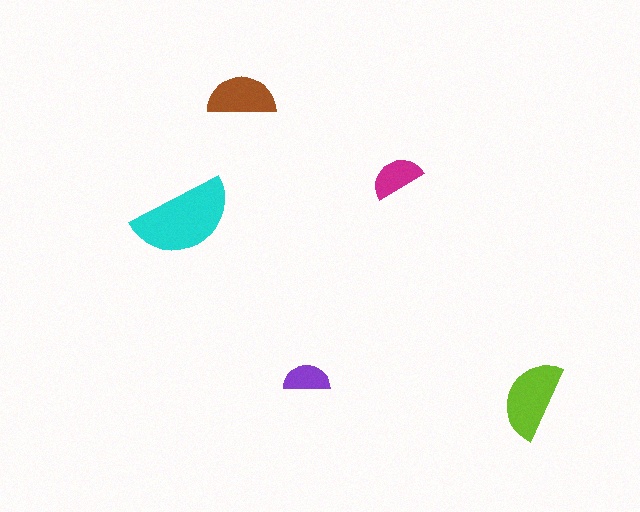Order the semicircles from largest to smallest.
the cyan one, the lime one, the brown one, the magenta one, the purple one.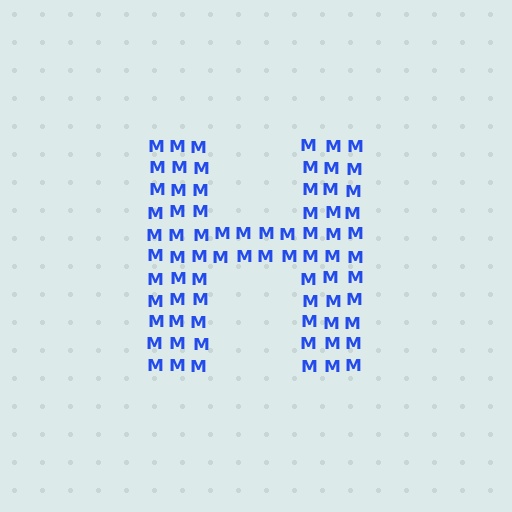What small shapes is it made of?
It is made of small letter M's.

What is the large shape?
The large shape is the letter H.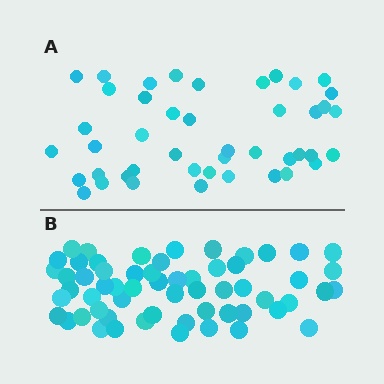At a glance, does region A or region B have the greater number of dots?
Region B (the bottom region) has more dots.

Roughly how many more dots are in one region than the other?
Region B has approximately 15 more dots than region A.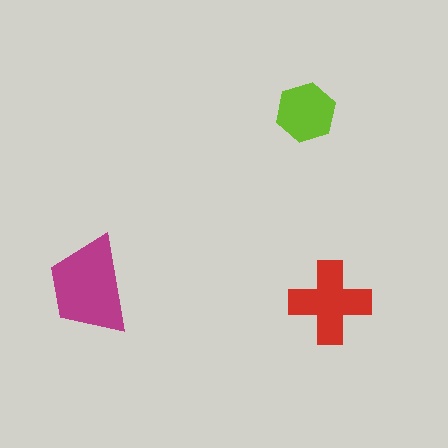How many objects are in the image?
There are 3 objects in the image.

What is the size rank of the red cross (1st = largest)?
2nd.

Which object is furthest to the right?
The red cross is rightmost.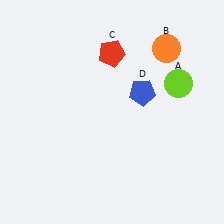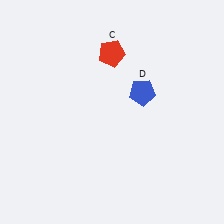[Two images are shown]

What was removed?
The orange circle (B), the lime circle (A) were removed in Image 2.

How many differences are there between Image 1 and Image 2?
There are 2 differences between the two images.